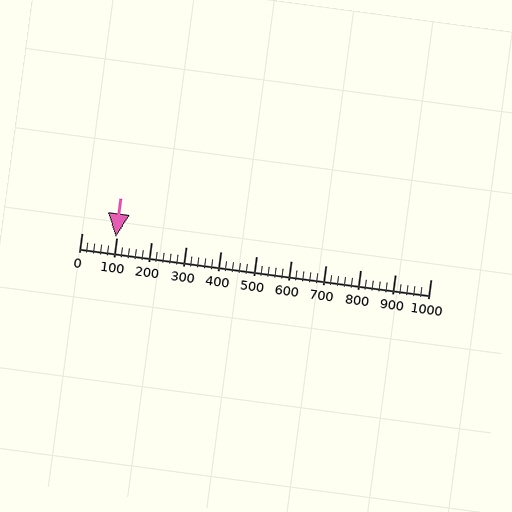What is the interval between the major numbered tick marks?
The major tick marks are spaced 100 units apart.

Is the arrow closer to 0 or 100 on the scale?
The arrow is closer to 100.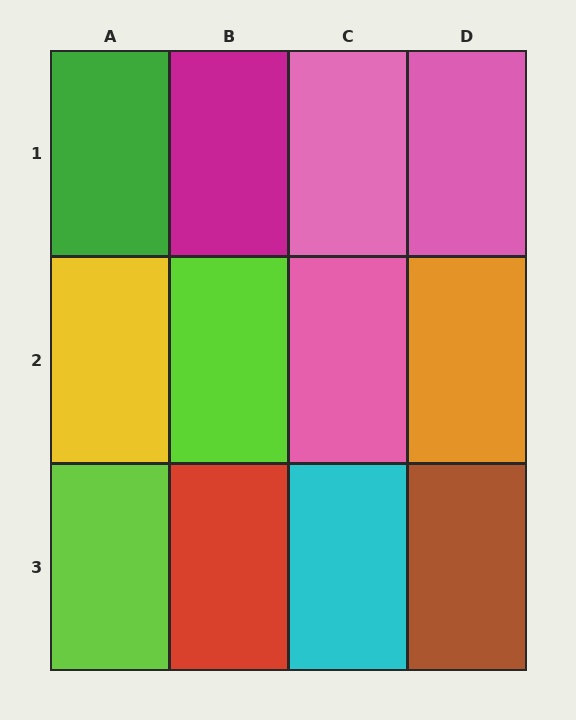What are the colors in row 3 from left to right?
Lime, red, cyan, brown.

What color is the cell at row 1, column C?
Pink.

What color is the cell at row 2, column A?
Yellow.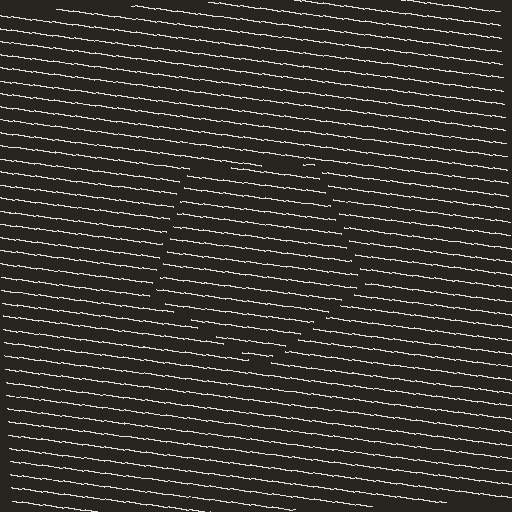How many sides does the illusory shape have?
5 sides — the line-ends trace a pentagon.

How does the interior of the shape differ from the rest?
The interior of the shape contains the same grating, shifted by half a period — the contour is defined by the phase discontinuity where line-ends from the inner and outer gratings abut.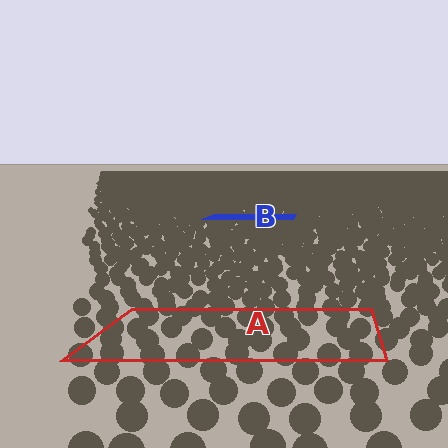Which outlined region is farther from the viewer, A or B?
Region B is farther from the viewer — the texture elements inside it appear smaller and more densely packed.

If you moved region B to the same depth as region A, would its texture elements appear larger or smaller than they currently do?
They would appear larger. At a closer depth, the same texture elements are projected at a bigger on-screen size.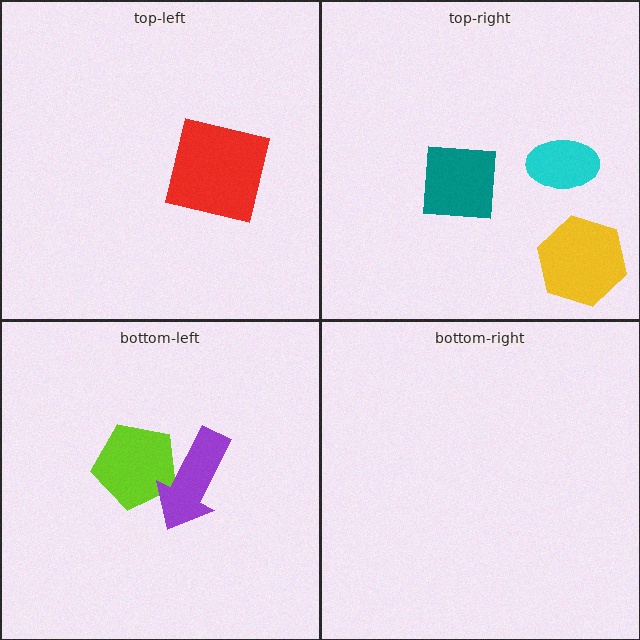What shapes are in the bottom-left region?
The lime pentagon, the purple arrow.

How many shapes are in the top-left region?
1.